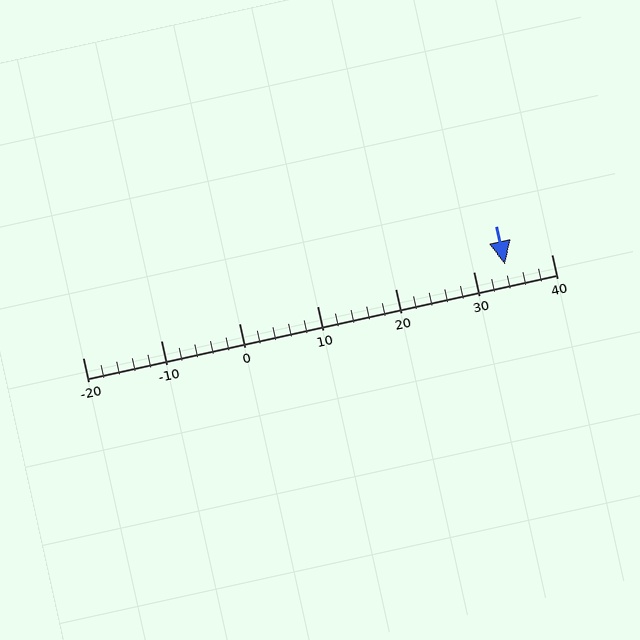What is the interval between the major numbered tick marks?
The major tick marks are spaced 10 units apart.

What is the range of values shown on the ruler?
The ruler shows values from -20 to 40.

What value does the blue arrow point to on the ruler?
The blue arrow points to approximately 34.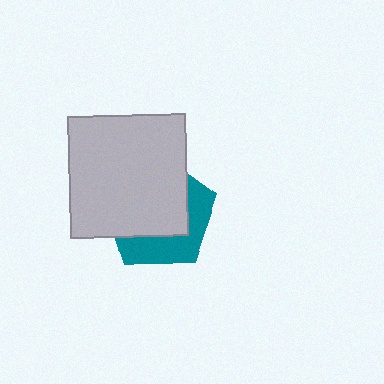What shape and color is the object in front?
The object in front is a light gray rectangle.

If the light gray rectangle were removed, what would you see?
You would see the complete teal pentagon.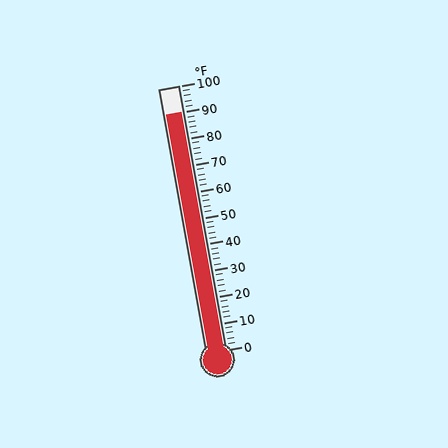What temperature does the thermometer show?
The thermometer shows approximately 90°F.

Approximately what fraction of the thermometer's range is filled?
The thermometer is filled to approximately 90% of its range.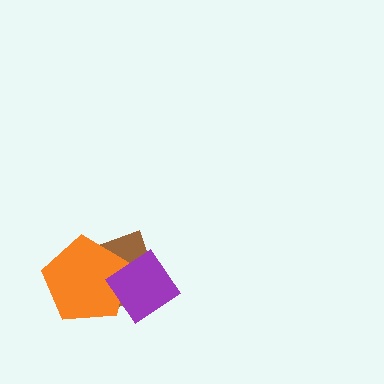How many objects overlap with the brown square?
2 objects overlap with the brown square.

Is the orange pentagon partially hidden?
Yes, it is partially covered by another shape.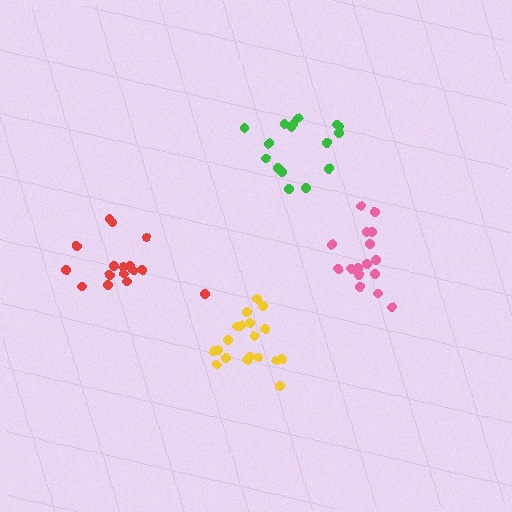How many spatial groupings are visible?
There are 4 spatial groupings.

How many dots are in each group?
Group 1: 16 dots, Group 2: 16 dots, Group 3: 19 dots, Group 4: 16 dots (67 total).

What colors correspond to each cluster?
The clusters are colored: pink, green, yellow, red.